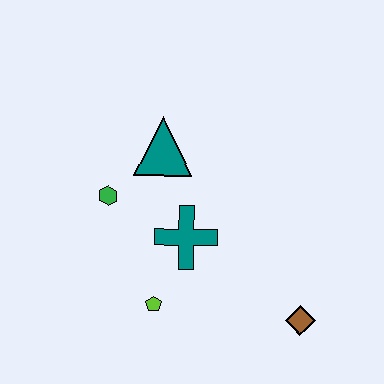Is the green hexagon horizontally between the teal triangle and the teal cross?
No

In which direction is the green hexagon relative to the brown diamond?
The green hexagon is to the left of the brown diamond.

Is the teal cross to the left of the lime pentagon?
No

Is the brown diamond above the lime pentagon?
No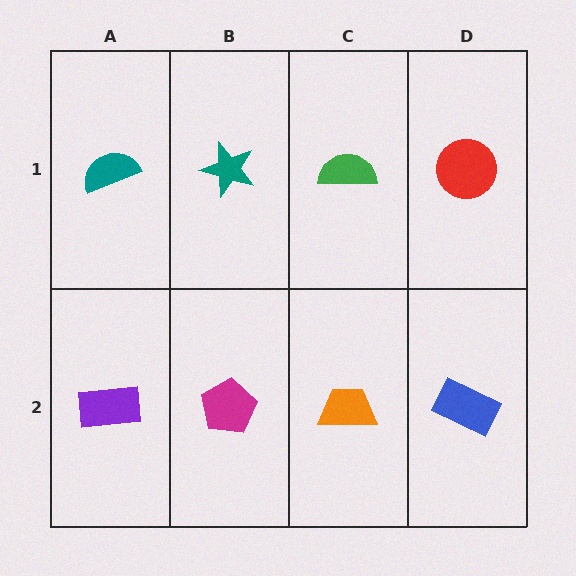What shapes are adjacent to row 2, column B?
A teal star (row 1, column B), a purple rectangle (row 2, column A), an orange trapezoid (row 2, column C).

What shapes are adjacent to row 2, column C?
A green semicircle (row 1, column C), a magenta pentagon (row 2, column B), a blue rectangle (row 2, column D).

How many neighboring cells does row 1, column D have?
2.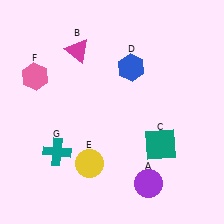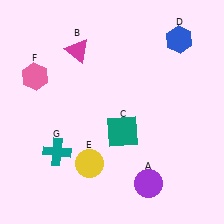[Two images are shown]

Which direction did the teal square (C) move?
The teal square (C) moved left.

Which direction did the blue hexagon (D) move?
The blue hexagon (D) moved right.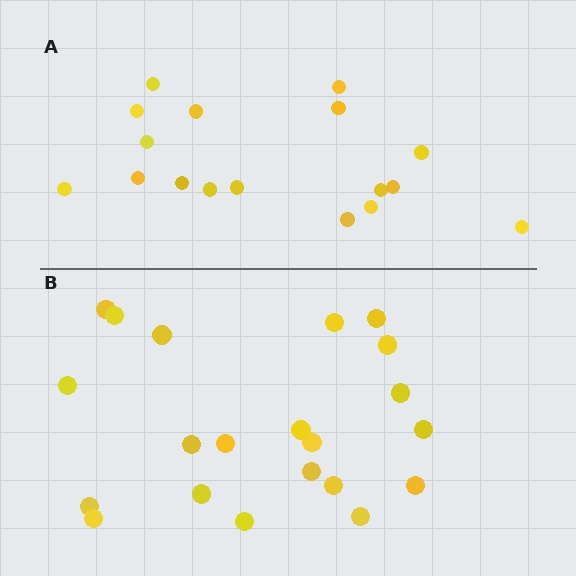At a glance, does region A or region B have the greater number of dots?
Region B (the bottom region) has more dots.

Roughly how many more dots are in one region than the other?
Region B has about 4 more dots than region A.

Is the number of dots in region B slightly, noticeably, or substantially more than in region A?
Region B has only slightly more — the two regions are fairly close. The ratio is roughly 1.2 to 1.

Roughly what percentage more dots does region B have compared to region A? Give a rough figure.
About 25% more.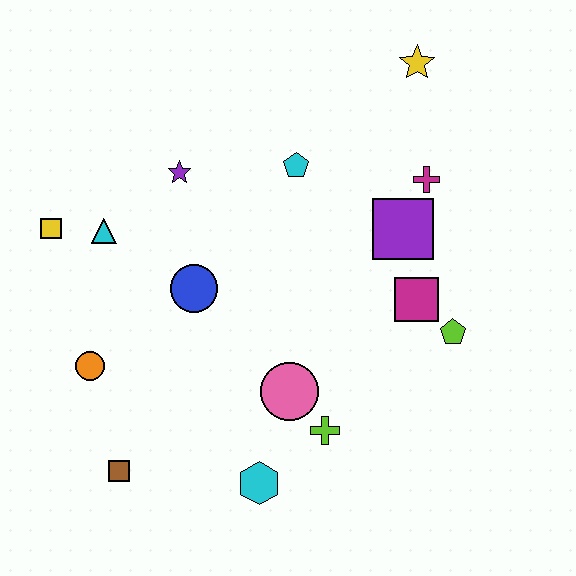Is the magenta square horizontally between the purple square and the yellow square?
No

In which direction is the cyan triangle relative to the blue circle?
The cyan triangle is to the left of the blue circle.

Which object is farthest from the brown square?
The yellow star is farthest from the brown square.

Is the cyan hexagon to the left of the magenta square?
Yes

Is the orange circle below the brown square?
No